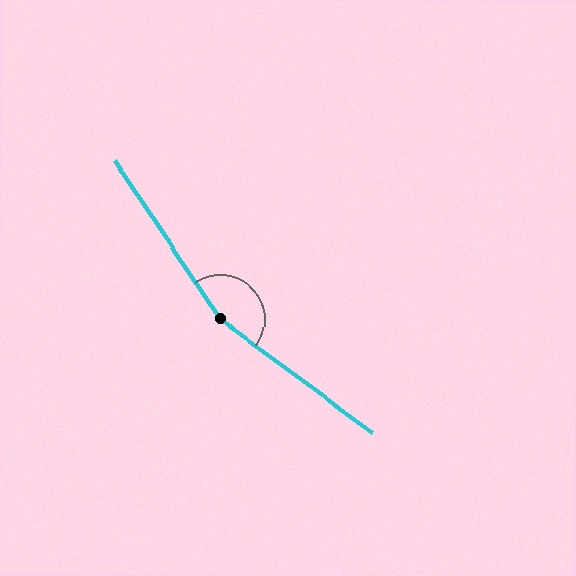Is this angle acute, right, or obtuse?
It is obtuse.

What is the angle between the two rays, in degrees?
Approximately 160 degrees.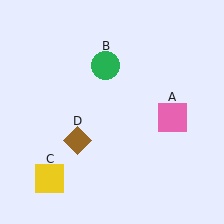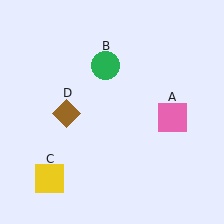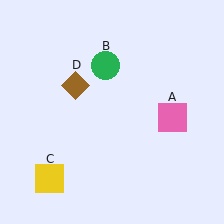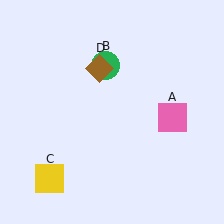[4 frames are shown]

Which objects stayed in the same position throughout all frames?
Pink square (object A) and green circle (object B) and yellow square (object C) remained stationary.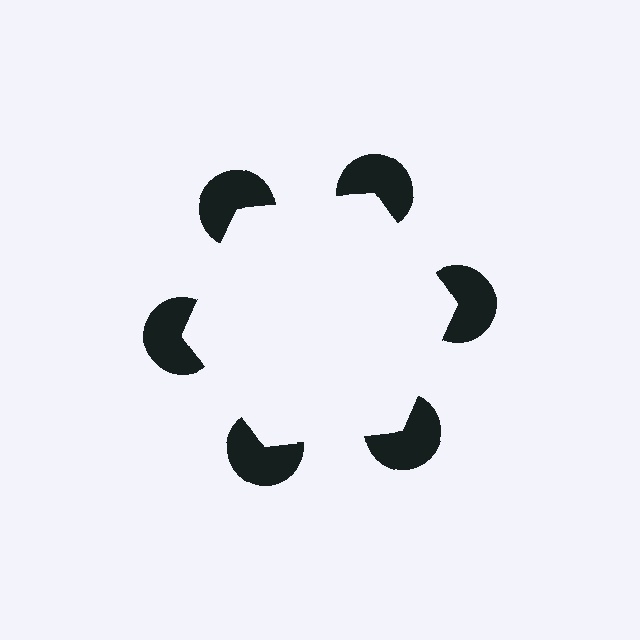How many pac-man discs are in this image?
There are 6 — one at each vertex of the illusory hexagon.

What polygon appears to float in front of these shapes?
An illusory hexagon — its edges are inferred from the aligned wedge cuts in the pac-man discs, not physically drawn.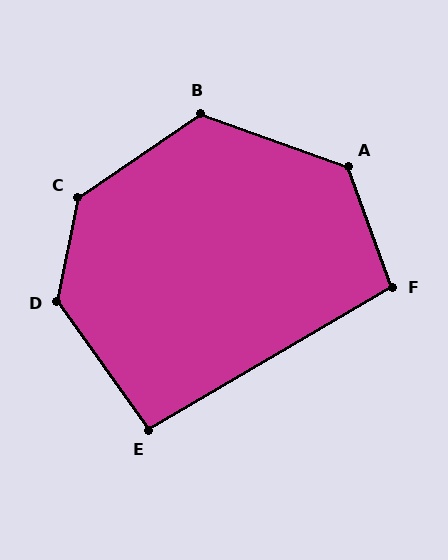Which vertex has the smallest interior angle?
E, at approximately 95 degrees.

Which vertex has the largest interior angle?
C, at approximately 135 degrees.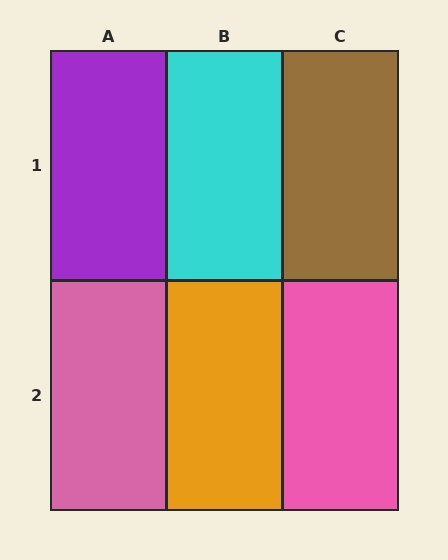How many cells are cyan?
1 cell is cyan.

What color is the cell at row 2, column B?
Orange.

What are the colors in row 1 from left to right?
Purple, cyan, brown.